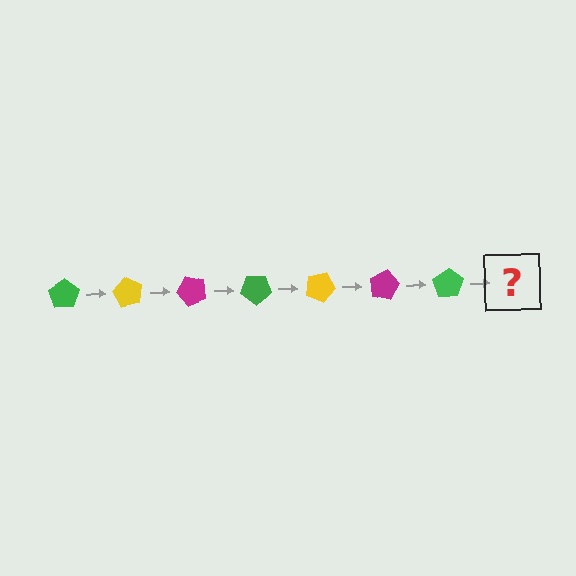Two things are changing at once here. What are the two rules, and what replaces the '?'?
The two rules are that it rotates 60 degrees each step and the color cycles through green, yellow, and magenta. The '?' should be a yellow pentagon, rotated 420 degrees from the start.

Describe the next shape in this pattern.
It should be a yellow pentagon, rotated 420 degrees from the start.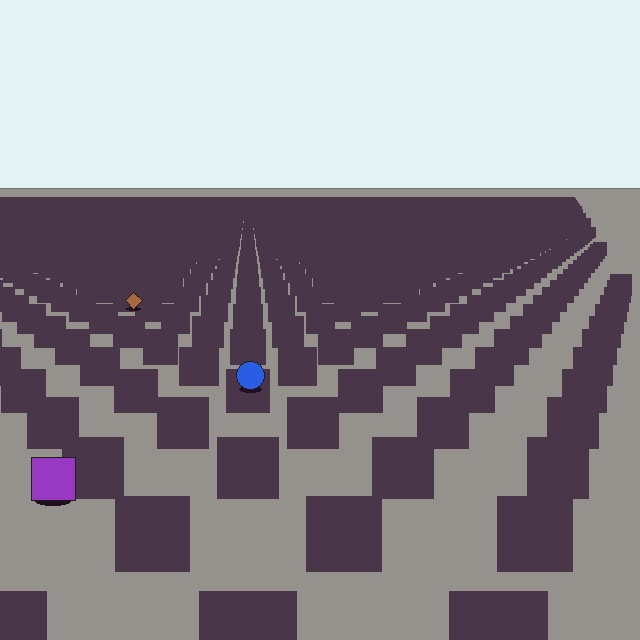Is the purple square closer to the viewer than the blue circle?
Yes. The purple square is closer — you can tell from the texture gradient: the ground texture is coarser near it.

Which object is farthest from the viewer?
The brown diamond is farthest from the viewer. It appears smaller and the ground texture around it is denser.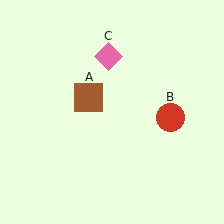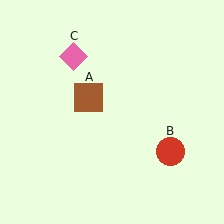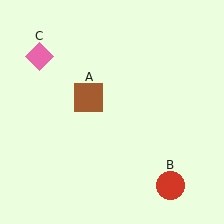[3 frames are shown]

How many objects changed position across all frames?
2 objects changed position: red circle (object B), pink diamond (object C).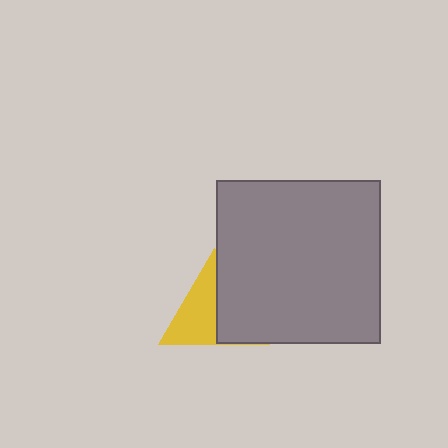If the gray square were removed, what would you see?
You would see the complete yellow triangle.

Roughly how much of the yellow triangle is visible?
About half of it is visible (roughly 54%).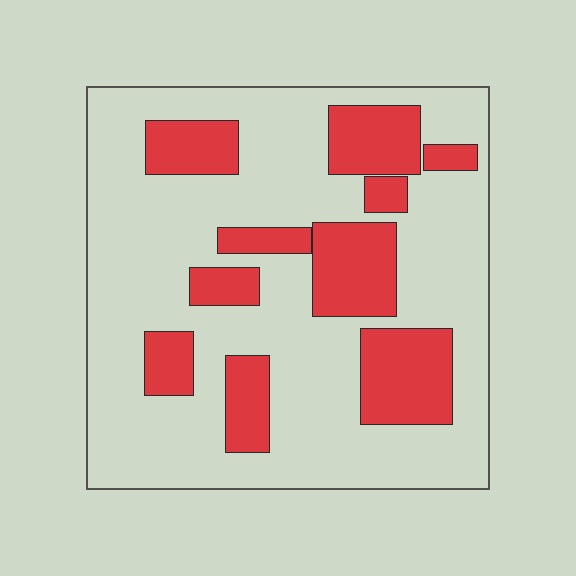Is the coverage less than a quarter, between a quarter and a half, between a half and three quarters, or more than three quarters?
Between a quarter and a half.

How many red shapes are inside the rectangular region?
10.